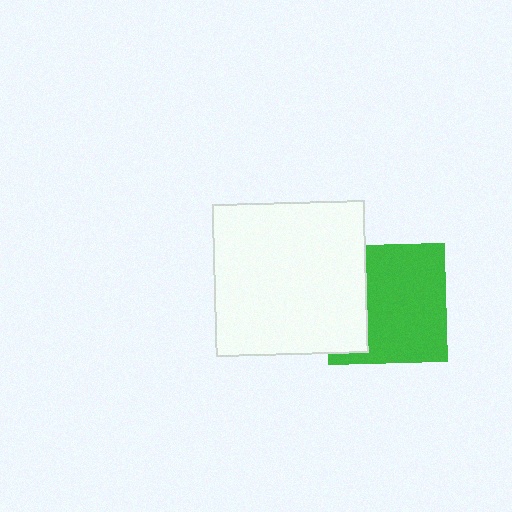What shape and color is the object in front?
The object in front is a white square.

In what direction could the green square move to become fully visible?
The green square could move right. That would shift it out from behind the white square entirely.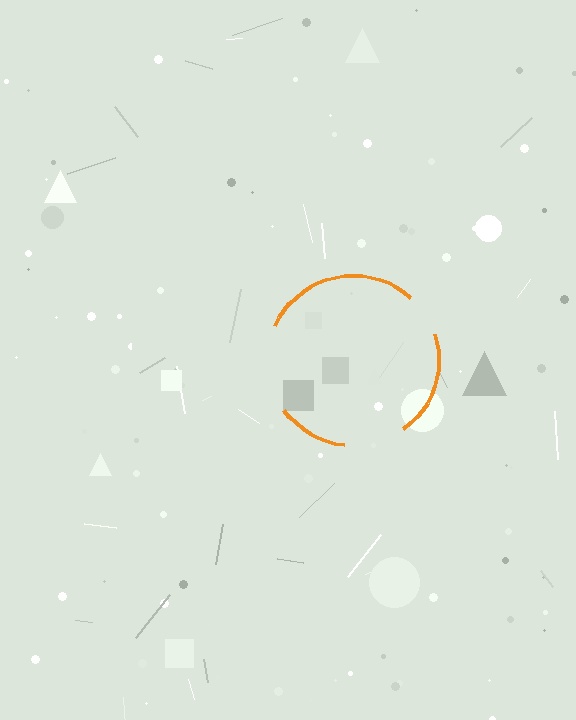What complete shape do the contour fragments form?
The contour fragments form a circle.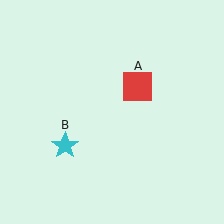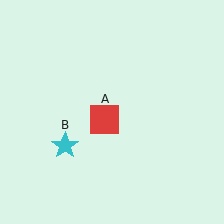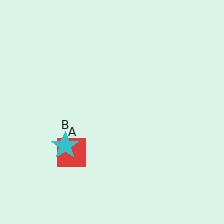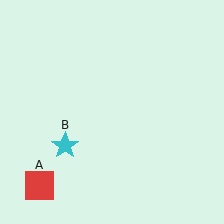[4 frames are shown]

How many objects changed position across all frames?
1 object changed position: red square (object A).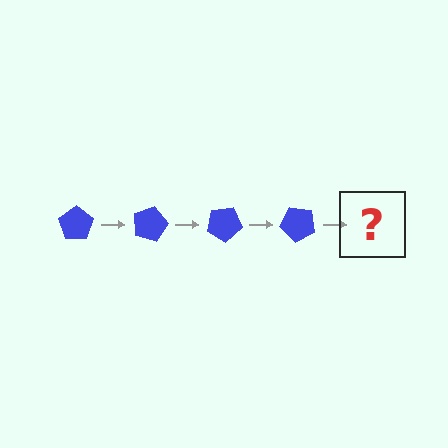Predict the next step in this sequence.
The next step is a blue pentagon rotated 60 degrees.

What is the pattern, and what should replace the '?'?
The pattern is that the pentagon rotates 15 degrees each step. The '?' should be a blue pentagon rotated 60 degrees.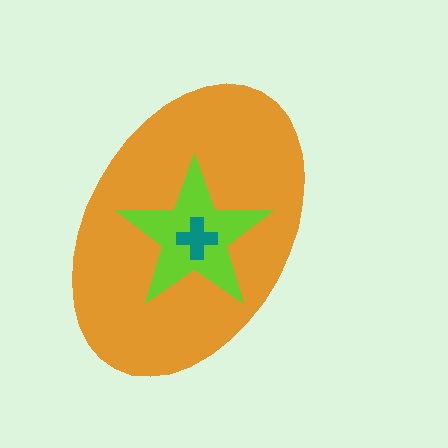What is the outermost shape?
The orange ellipse.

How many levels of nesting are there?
3.